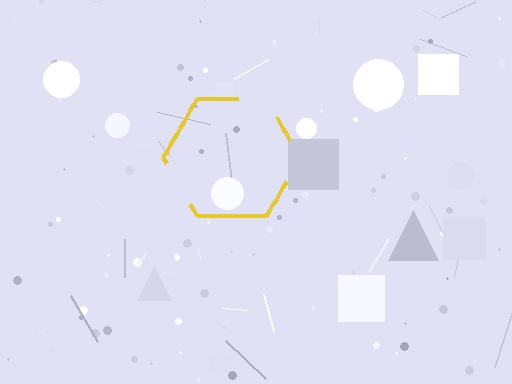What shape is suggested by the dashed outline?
The dashed outline suggests a hexagon.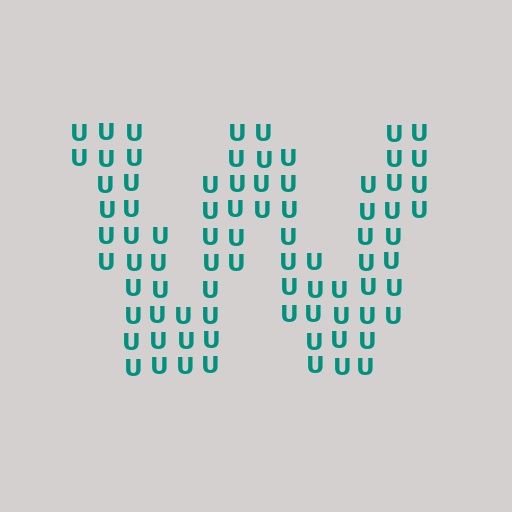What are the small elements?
The small elements are letter U's.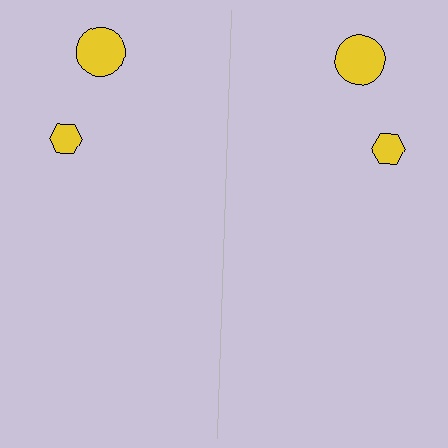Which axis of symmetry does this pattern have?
The pattern has a vertical axis of symmetry running through the center of the image.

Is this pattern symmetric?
Yes, this pattern has bilateral (reflection) symmetry.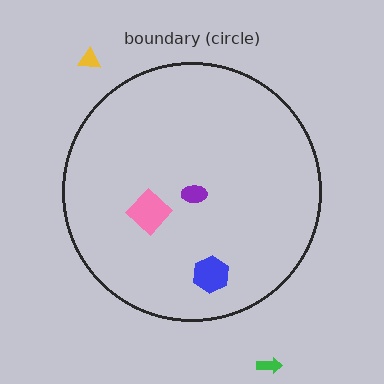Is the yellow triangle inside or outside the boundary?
Outside.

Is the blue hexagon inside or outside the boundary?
Inside.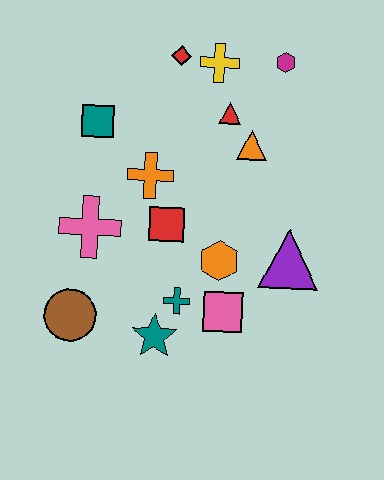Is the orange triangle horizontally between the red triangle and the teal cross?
No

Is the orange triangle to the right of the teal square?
Yes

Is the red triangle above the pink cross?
Yes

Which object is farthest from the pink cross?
The magenta hexagon is farthest from the pink cross.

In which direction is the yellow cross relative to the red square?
The yellow cross is above the red square.